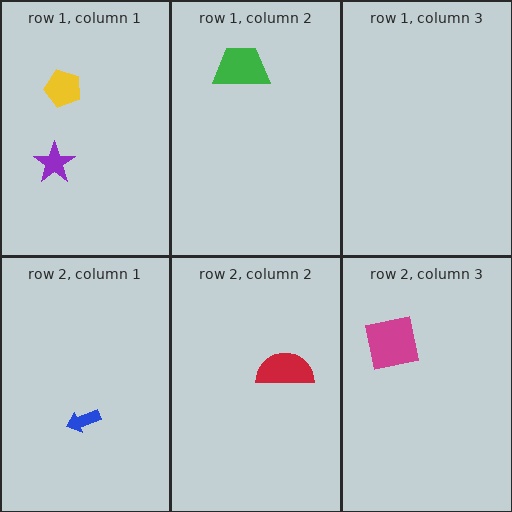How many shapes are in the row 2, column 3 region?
1.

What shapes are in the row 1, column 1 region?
The purple star, the yellow pentagon.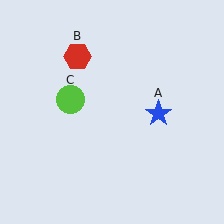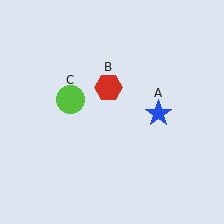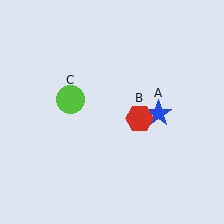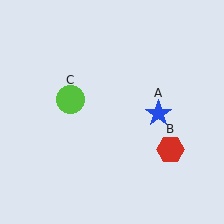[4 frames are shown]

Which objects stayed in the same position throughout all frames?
Blue star (object A) and lime circle (object C) remained stationary.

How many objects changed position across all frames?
1 object changed position: red hexagon (object B).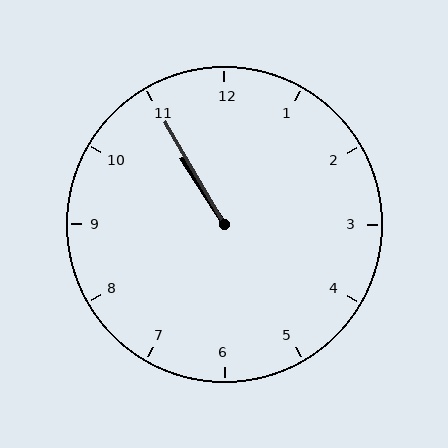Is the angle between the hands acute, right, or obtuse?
It is acute.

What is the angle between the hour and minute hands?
Approximately 2 degrees.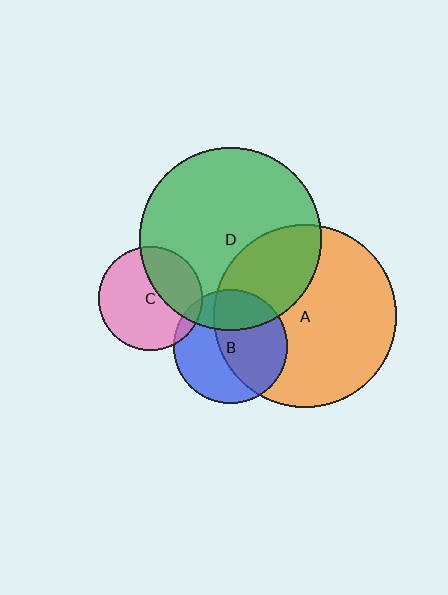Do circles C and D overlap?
Yes.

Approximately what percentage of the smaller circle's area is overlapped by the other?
Approximately 35%.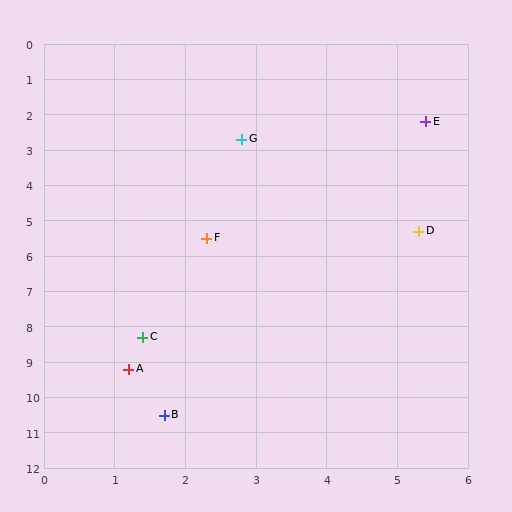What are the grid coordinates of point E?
Point E is at approximately (5.4, 2.2).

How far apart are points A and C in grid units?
Points A and C are about 0.9 grid units apart.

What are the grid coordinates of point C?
Point C is at approximately (1.4, 8.3).